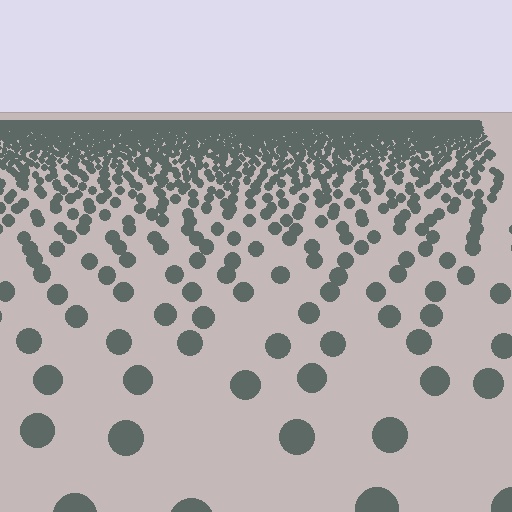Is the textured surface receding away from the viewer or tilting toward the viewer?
The surface is receding away from the viewer. Texture elements get smaller and denser toward the top.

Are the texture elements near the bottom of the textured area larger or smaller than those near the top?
Larger. Near the bottom, elements are closer to the viewer and appear at a bigger on-screen size.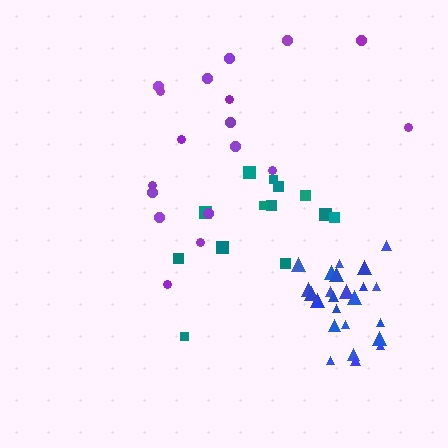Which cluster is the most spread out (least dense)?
Purple.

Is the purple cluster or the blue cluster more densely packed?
Blue.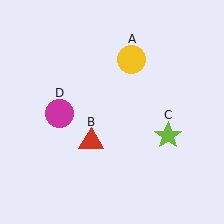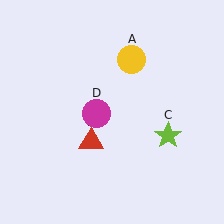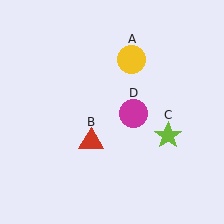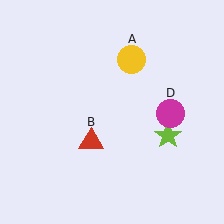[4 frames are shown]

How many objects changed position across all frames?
1 object changed position: magenta circle (object D).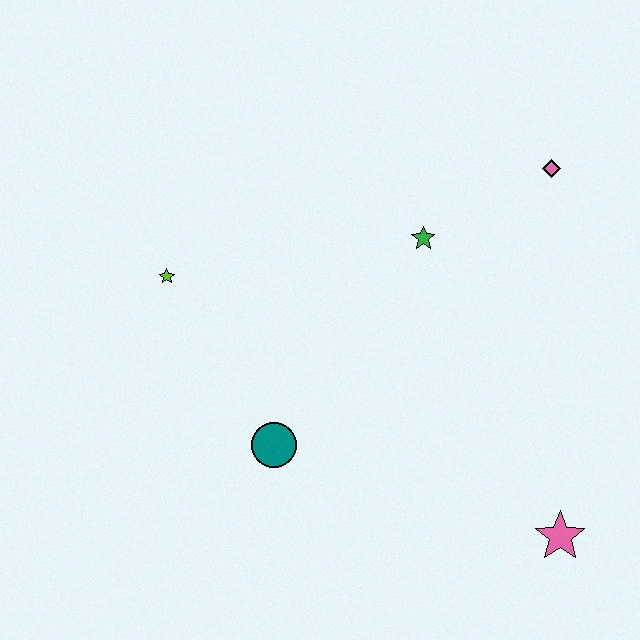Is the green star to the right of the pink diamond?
No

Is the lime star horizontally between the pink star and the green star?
No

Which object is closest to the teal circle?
The lime star is closest to the teal circle.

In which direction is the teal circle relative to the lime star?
The teal circle is below the lime star.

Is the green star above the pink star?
Yes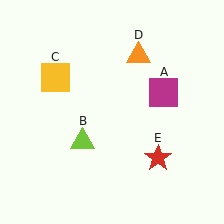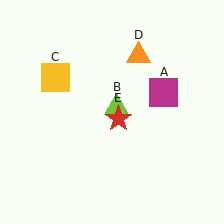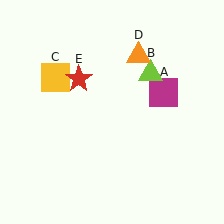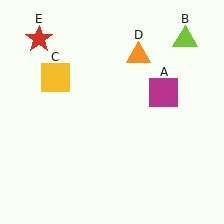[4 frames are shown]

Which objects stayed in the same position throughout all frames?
Magenta square (object A) and yellow square (object C) and orange triangle (object D) remained stationary.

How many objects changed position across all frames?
2 objects changed position: lime triangle (object B), red star (object E).